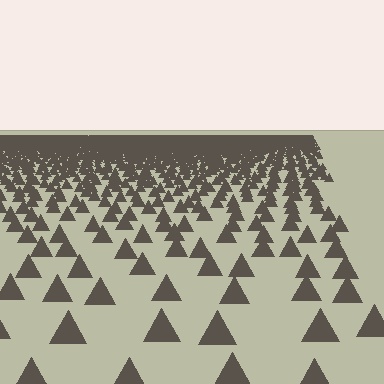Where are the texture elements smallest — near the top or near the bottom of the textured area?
Near the top.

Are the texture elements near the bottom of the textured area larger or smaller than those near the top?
Larger. Near the bottom, elements are closer to the viewer and appear at a bigger on-screen size.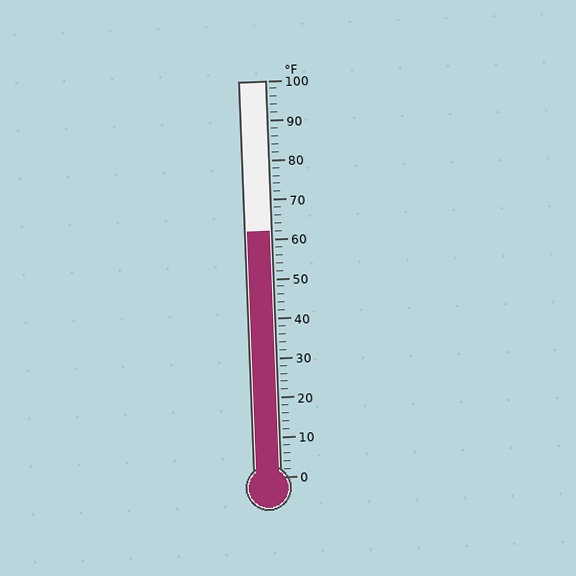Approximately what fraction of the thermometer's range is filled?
The thermometer is filled to approximately 60% of its range.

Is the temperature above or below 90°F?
The temperature is below 90°F.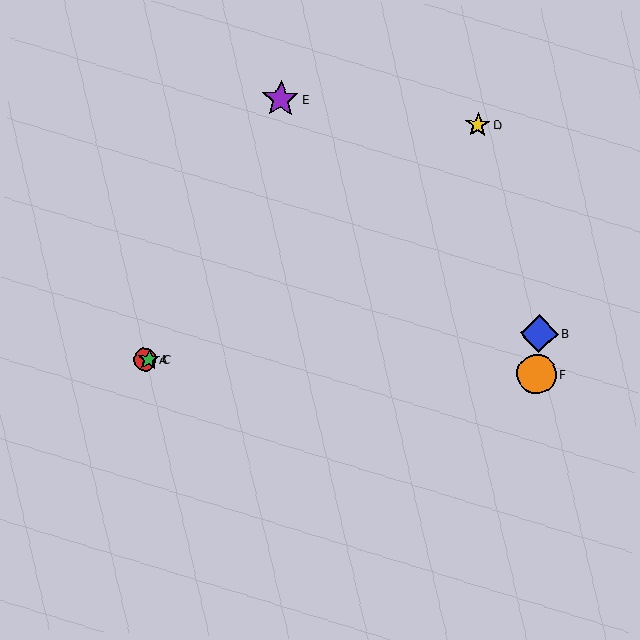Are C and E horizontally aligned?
No, C is at y≈360 and E is at y≈99.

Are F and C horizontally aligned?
Yes, both are at y≈374.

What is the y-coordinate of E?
Object E is at y≈99.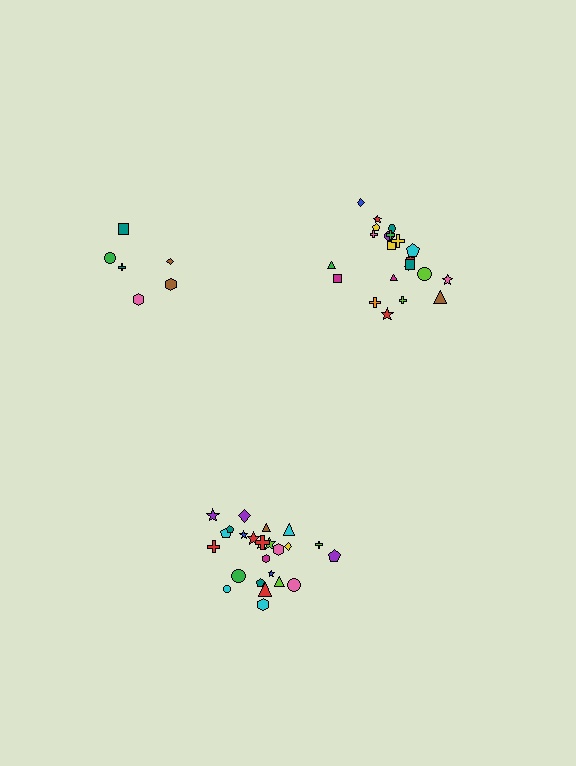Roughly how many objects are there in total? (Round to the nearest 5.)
Roughly 55 objects in total.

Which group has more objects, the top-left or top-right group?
The top-right group.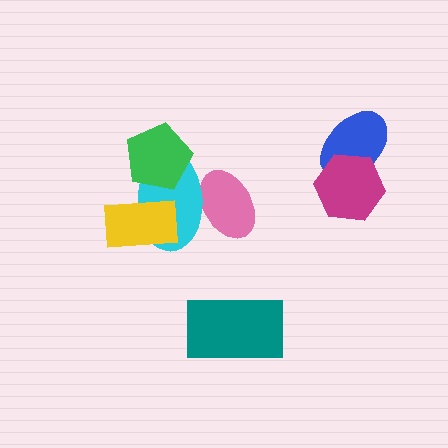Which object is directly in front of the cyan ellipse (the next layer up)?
The yellow rectangle is directly in front of the cyan ellipse.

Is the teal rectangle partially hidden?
No, no other shape covers it.